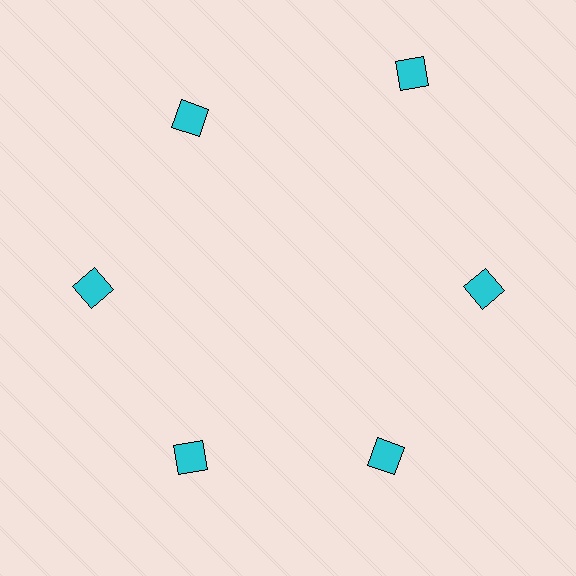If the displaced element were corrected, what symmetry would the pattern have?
It would have 6-fold rotational symmetry — the pattern would map onto itself every 60 degrees.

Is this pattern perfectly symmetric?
No. The 6 cyan squares are arranged in a ring, but one element near the 1 o'clock position is pushed outward from the center, breaking the 6-fold rotational symmetry.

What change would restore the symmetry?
The symmetry would be restored by moving it inward, back onto the ring so that all 6 squares sit at equal angles and equal distance from the center.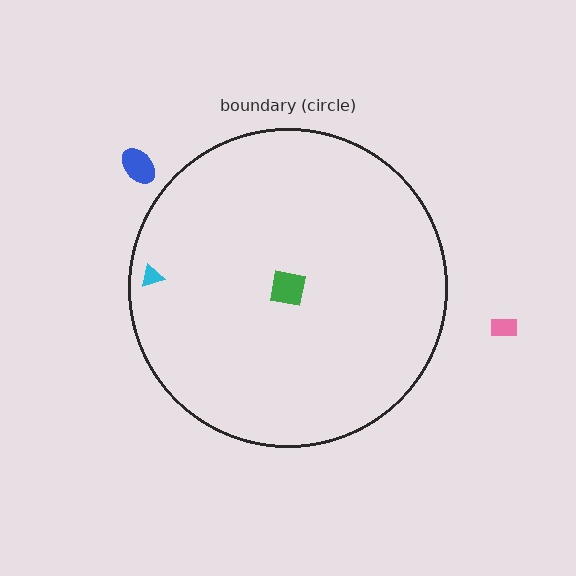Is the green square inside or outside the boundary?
Inside.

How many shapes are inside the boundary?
2 inside, 2 outside.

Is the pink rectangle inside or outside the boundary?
Outside.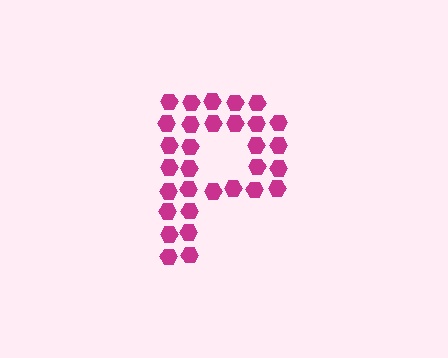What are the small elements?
The small elements are hexagons.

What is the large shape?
The large shape is the letter P.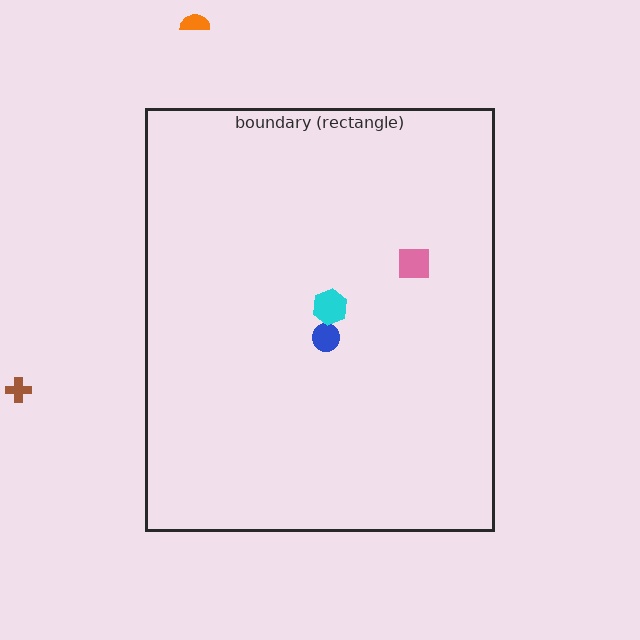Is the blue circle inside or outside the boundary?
Inside.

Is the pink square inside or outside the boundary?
Inside.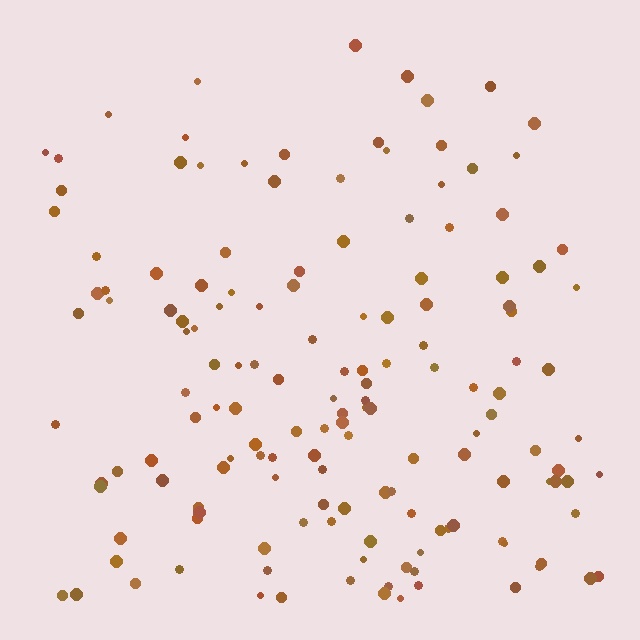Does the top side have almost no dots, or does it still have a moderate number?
Still a moderate number, just noticeably fewer than the bottom.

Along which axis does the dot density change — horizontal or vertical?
Vertical.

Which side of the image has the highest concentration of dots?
The bottom.